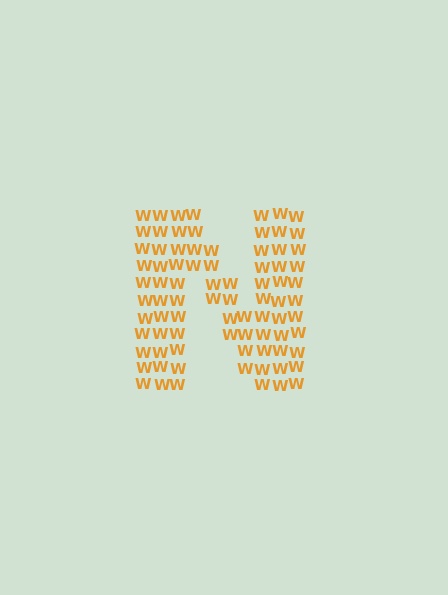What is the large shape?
The large shape is the letter N.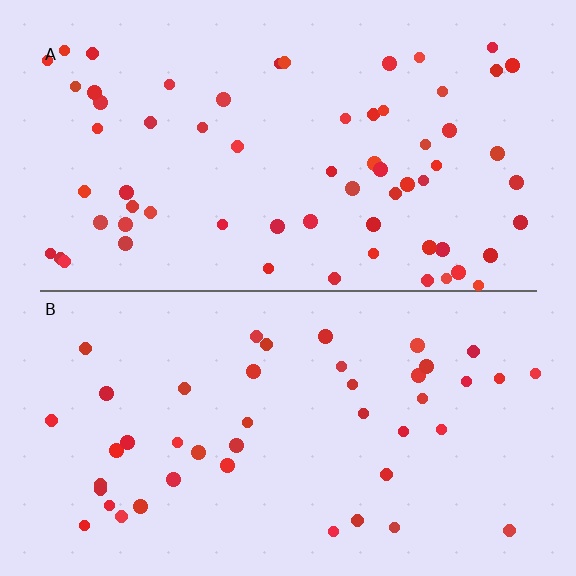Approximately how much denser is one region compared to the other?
Approximately 1.5× — region A over region B.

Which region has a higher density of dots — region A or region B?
A (the top).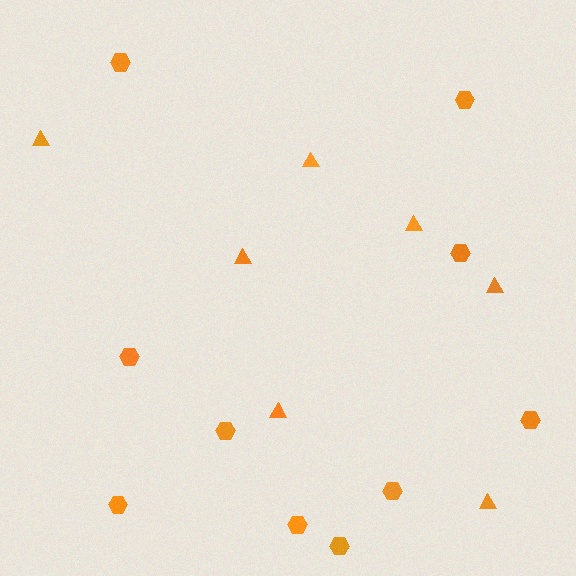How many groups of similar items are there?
There are 2 groups: one group of hexagons (10) and one group of triangles (7).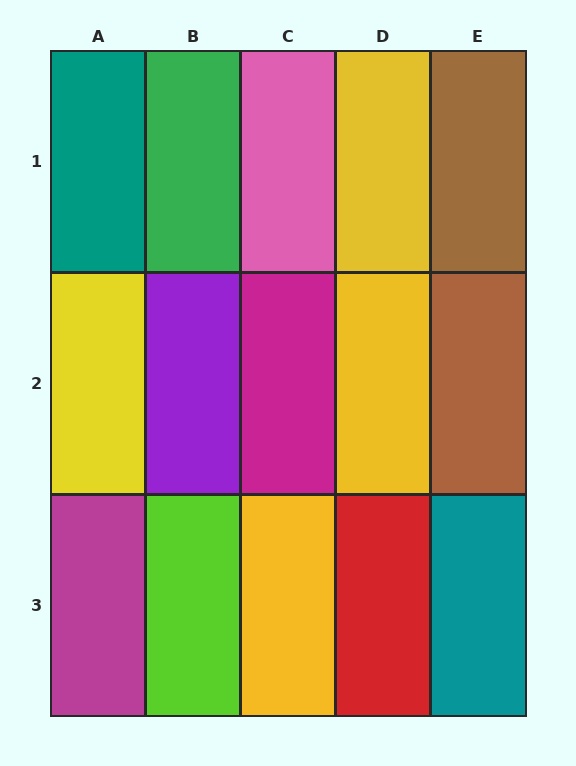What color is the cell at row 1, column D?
Yellow.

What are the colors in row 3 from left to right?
Magenta, lime, yellow, red, teal.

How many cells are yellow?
4 cells are yellow.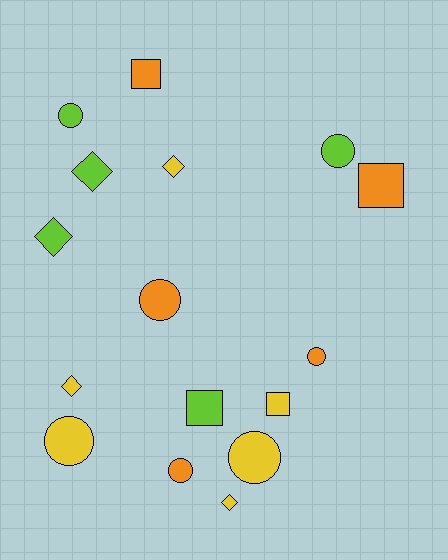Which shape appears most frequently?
Circle, with 7 objects.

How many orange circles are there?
There are 3 orange circles.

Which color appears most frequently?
Yellow, with 6 objects.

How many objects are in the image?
There are 16 objects.